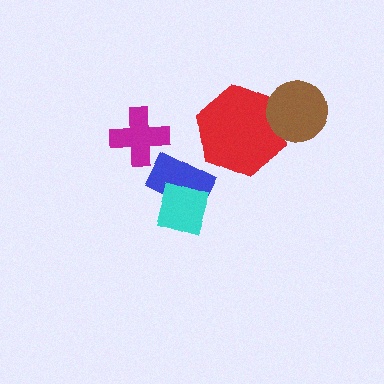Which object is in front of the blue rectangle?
The cyan diamond is in front of the blue rectangle.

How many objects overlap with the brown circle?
1 object overlaps with the brown circle.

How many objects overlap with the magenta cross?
0 objects overlap with the magenta cross.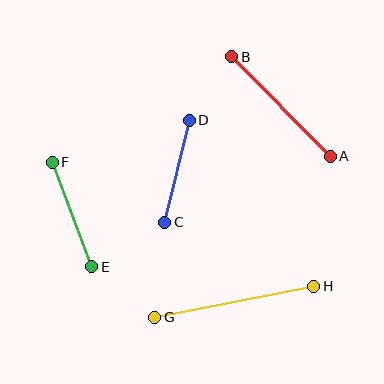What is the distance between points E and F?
The distance is approximately 112 pixels.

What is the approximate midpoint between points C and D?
The midpoint is at approximately (177, 171) pixels.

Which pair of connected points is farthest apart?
Points G and H are farthest apart.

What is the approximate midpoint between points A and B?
The midpoint is at approximately (281, 106) pixels.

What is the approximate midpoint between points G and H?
The midpoint is at approximately (234, 302) pixels.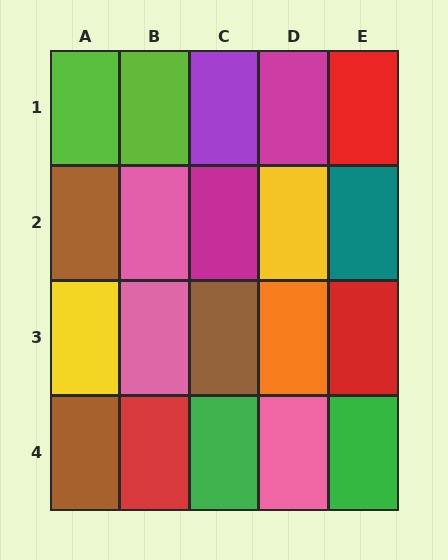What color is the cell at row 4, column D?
Pink.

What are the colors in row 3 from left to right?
Yellow, pink, brown, orange, red.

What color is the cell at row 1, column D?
Magenta.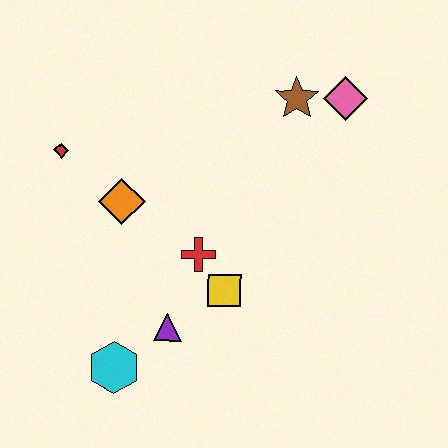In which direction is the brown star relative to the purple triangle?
The brown star is above the purple triangle.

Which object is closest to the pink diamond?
The brown star is closest to the pink diamond.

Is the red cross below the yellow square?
No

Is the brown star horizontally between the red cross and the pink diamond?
Yes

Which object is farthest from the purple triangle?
The pink diamond is farthest from the purple triangle.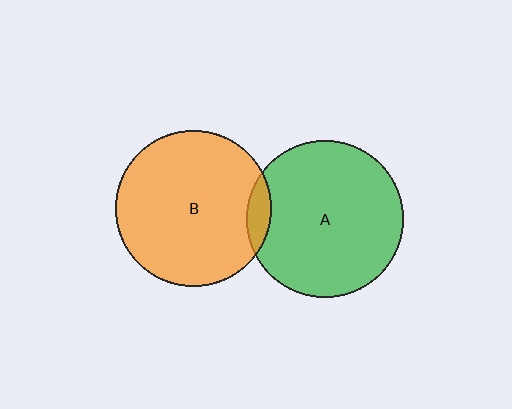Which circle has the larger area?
Circle A (green).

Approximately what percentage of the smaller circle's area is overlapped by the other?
Approximately 10%.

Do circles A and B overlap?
Yes.